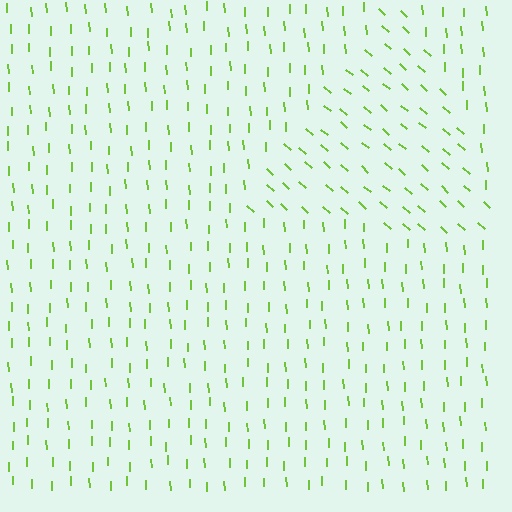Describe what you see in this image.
The image is filled with small lime line segments. A triangle region in the image has lines oriented differently from the surrounding lines, creating a visible texture boundary.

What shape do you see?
I see a triangle.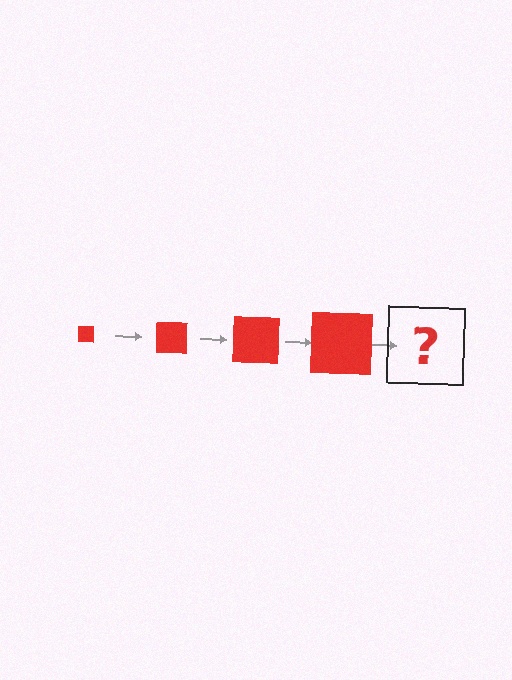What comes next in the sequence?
The next element should be a red square, larger than the previous one.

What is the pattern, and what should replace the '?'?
The pattern is that the square gets progressively larger each step. The '?' should be a red square, larger than the previous one.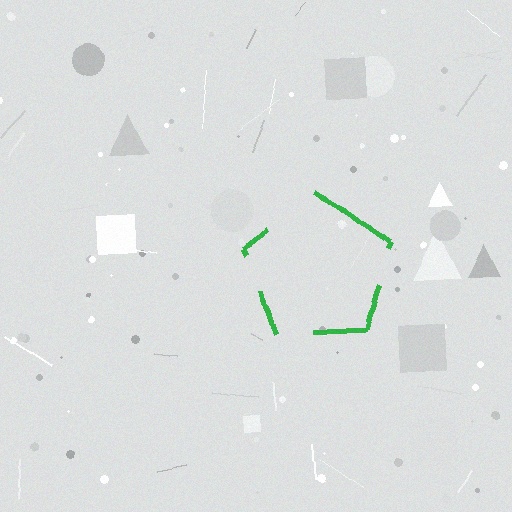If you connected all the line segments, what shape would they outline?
They would outline a pentagon.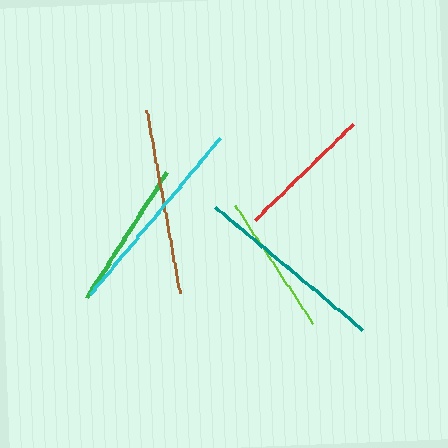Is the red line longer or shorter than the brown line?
The brown line is longer than the red line.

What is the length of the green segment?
The green segment is approximately 149 pixels long.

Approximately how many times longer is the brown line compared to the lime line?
The brown line is approximately 1.3 times the length of the lime line.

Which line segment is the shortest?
The red line is the shortest at approximately 137 pixels.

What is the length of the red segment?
The red segment is approximately 137 pixels long.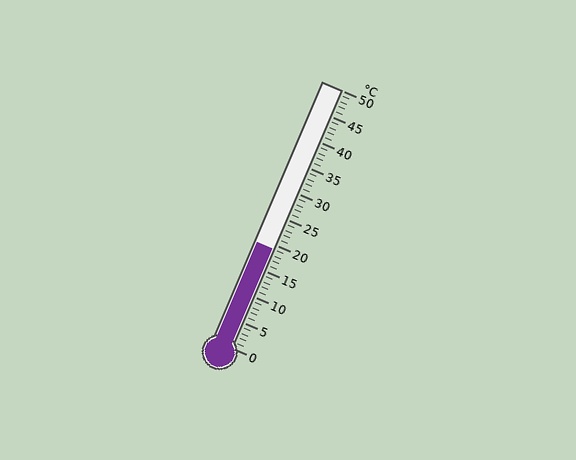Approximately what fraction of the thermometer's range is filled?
The thermometer is filled to approximately 40% of its range.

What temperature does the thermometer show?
The thermometer shows approximately 19°C.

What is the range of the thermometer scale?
The thermometer scale ranges from 0°C to 50°C.